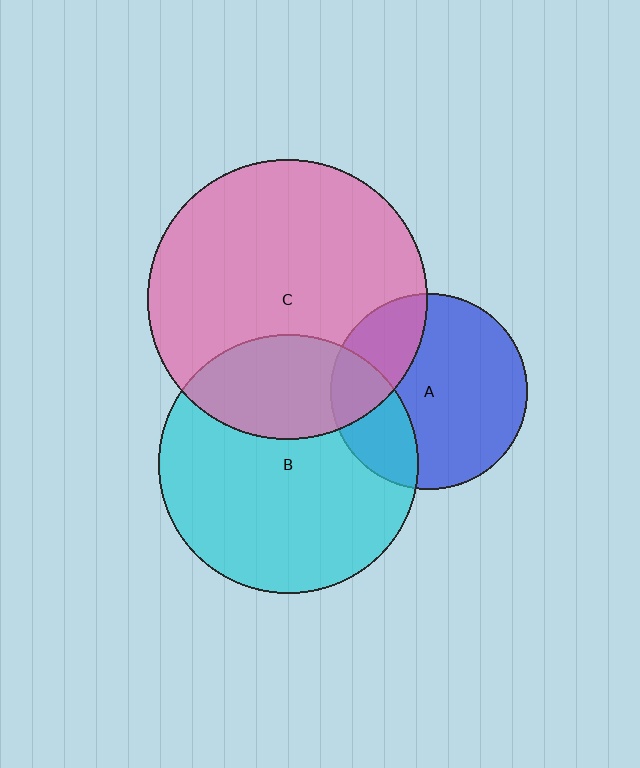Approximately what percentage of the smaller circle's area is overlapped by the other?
Approximately 25%.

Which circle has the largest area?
Circle C (pink).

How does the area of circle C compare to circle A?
Approximately 2.0 times.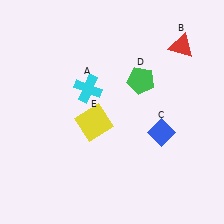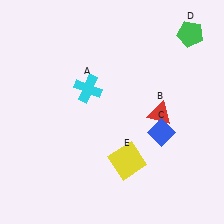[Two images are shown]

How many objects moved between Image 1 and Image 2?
3 objects moved between the two images.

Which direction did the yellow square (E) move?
The yellow square (E) moved down.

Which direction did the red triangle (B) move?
The red triangle (B) moved down.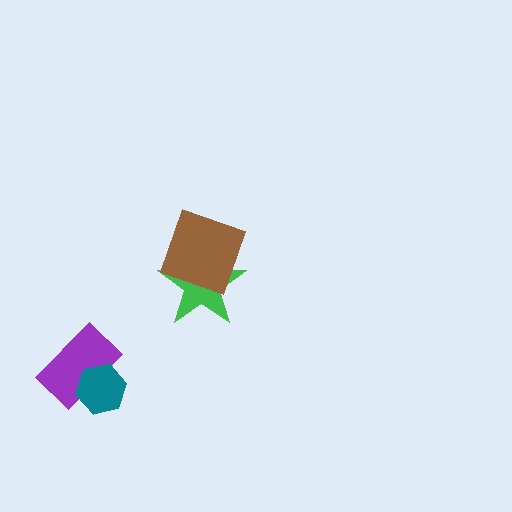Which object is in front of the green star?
The brown square is in front of the green star.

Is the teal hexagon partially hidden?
No, no other shape covers it.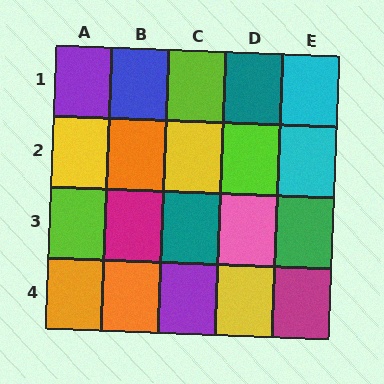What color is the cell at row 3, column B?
Magenta.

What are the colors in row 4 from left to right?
Orange, orange, purple, yellow, magenta.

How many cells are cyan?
2 cells are cyan.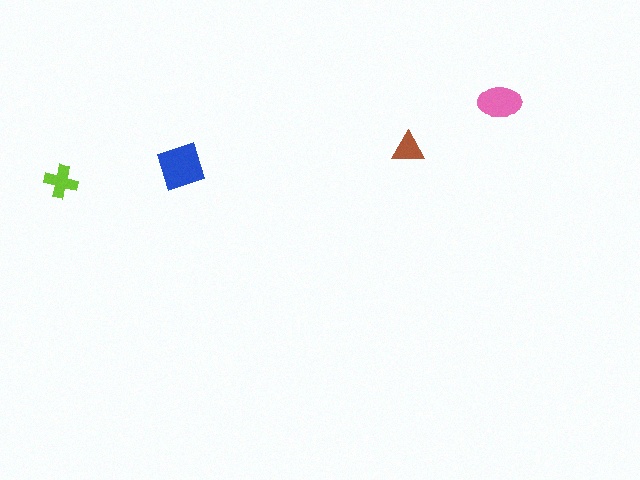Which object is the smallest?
The brown triangle.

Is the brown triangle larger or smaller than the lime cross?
Smaller.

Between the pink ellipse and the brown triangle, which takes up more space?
The pink ellipse.